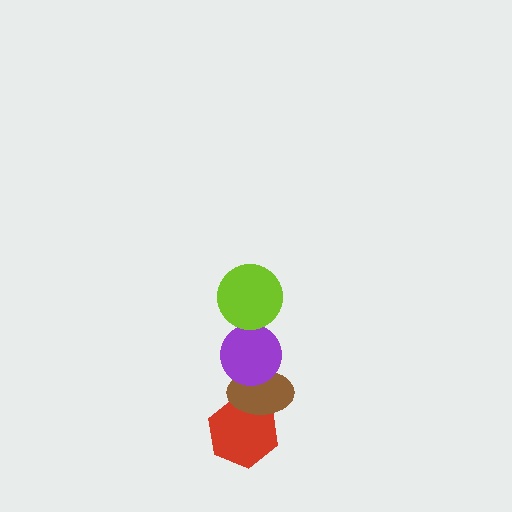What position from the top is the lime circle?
The lime circle is 1st from the top.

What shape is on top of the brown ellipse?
The purple circle is on top of the brown ellipse.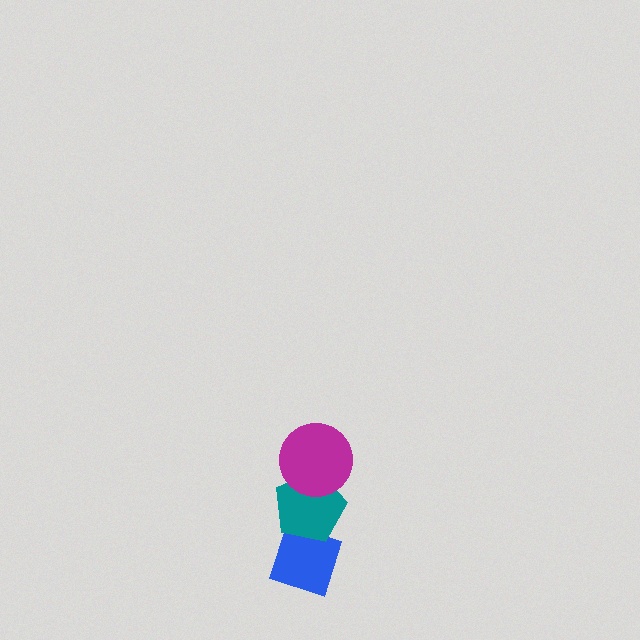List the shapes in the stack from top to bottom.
From top to bottom: the magenta circle, the teal pentagon, the blue diamond.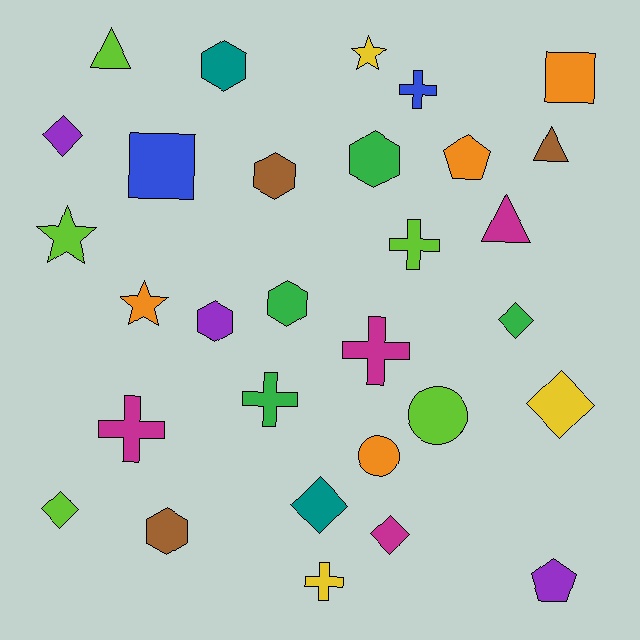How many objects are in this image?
There are 30 objects.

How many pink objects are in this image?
There are no pink objects.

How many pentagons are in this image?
There are 2 pentagons.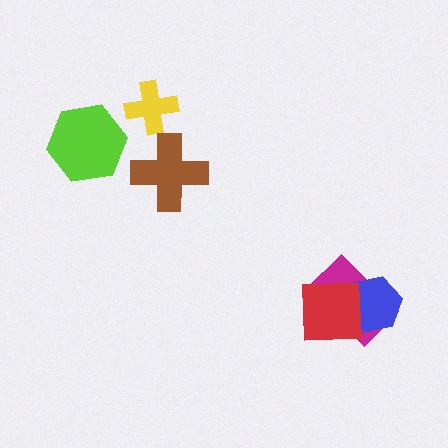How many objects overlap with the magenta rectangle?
2 objects overlap with the magenta rectangle.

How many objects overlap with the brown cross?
0 objects overlap with the brown cross.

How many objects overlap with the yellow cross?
0 objects overlap with the yellow cross.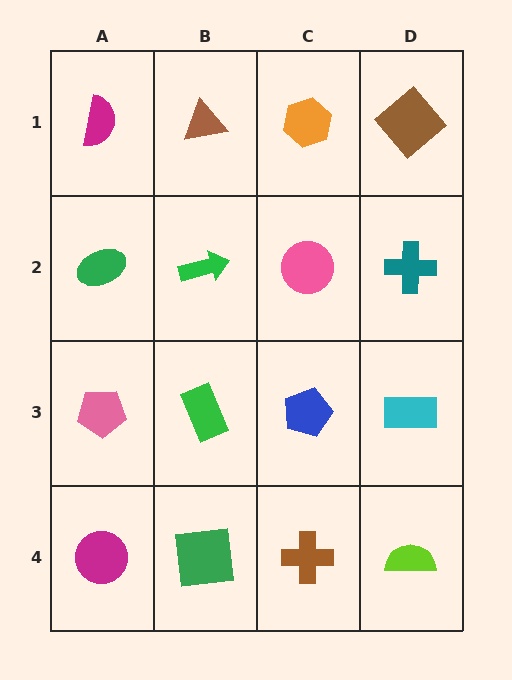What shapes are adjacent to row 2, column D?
A brown diamond (row 1, column D), a cyan rectangle (row 3, column D), a pink circle (row 2, column C).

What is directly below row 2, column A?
A pink pentagon.